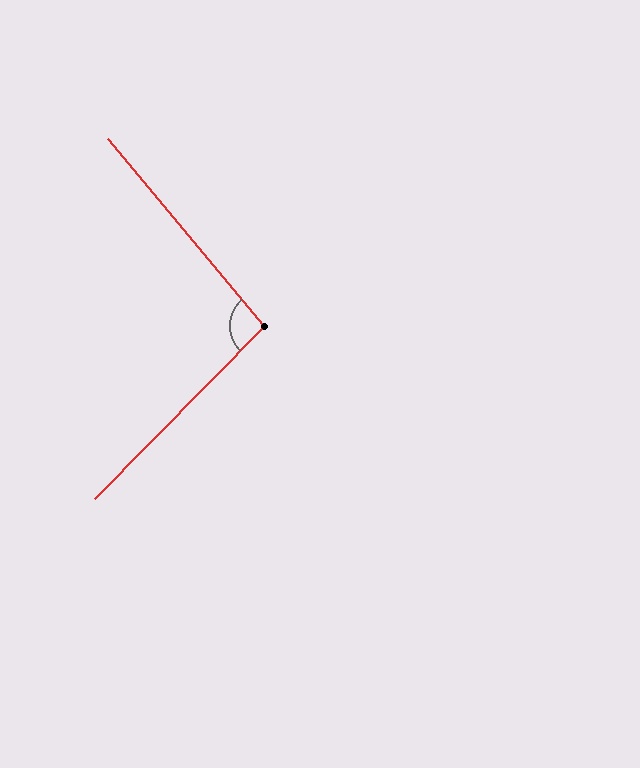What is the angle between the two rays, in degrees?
Approximately 96 degrees.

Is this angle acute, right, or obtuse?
It is obtuse.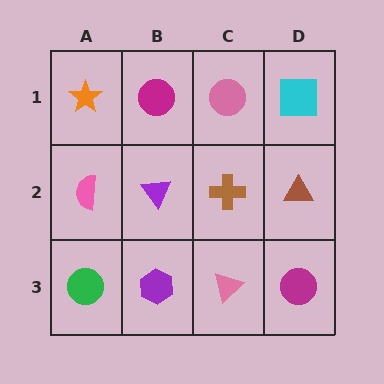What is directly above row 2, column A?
An orange star.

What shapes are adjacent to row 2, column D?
A cyan square (row 1, column D), a magenta circle (row 3, column D), a brown cross (row 2, column C).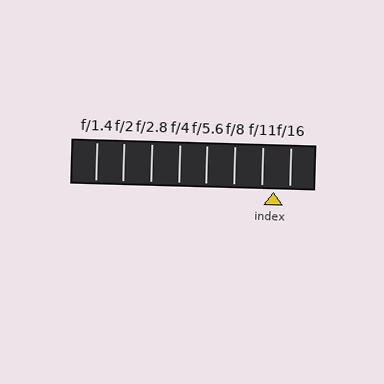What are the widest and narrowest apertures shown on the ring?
The widest aperture shown is f/1.4 and the narrowest is f/16.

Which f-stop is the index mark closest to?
The index mark is closest to f/11.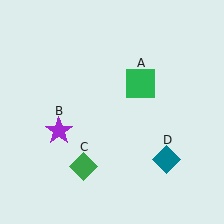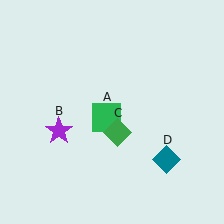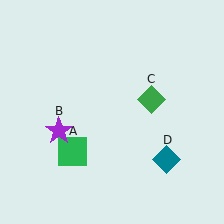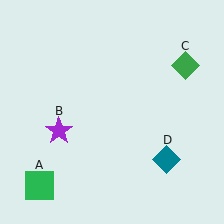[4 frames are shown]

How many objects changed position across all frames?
2 objects changed position: green square (object A), green diamond (object C).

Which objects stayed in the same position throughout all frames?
Purple star (object B) and teal diamond (object D) remained stationary.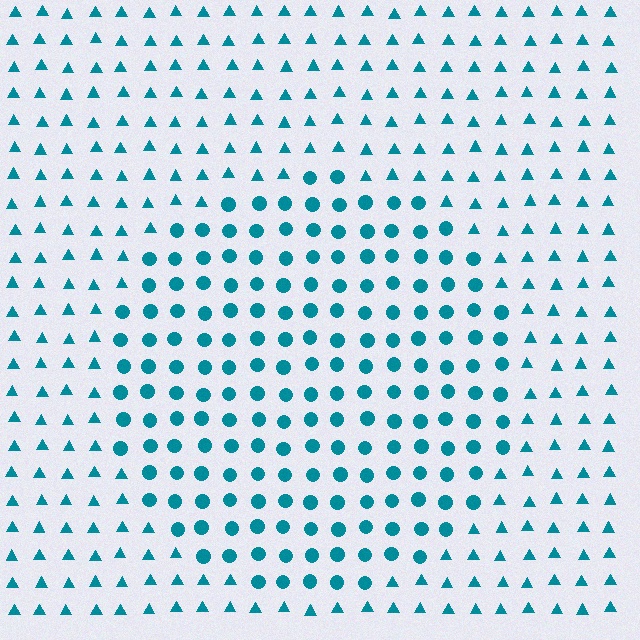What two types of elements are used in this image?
The image uses circles inside the circle region and triangles outside it.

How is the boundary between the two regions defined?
The boundary is defined by a change in element shape: circles inside vs. triangles outside. All elements share the same color and spacing.